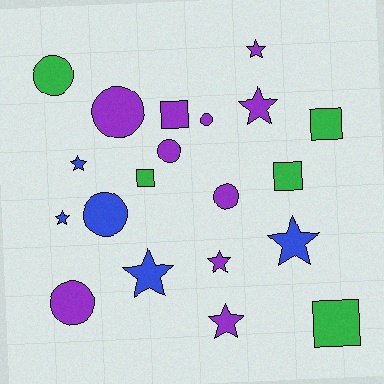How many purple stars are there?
There are 4 purple stars.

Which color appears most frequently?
Purple, with 10 objects.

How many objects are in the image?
There are 20 objects.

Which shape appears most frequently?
Star, with 8 objects.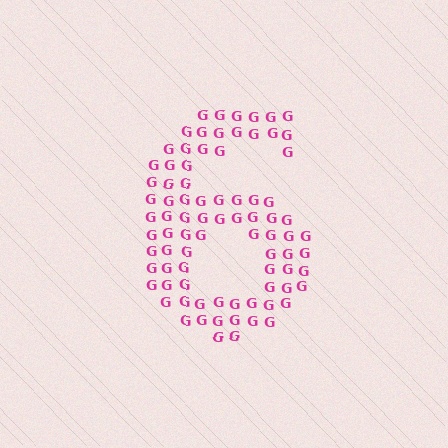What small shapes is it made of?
It is made of small letter G's.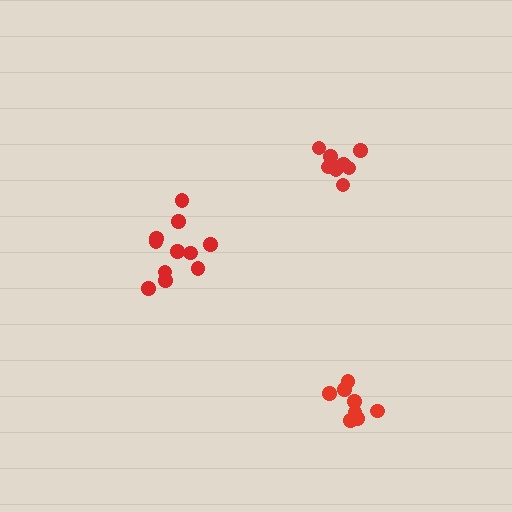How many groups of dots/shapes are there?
There are 3 groups.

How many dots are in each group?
Group 1: 11 dots, Group 2: 9 dots, Group 3: 8 dots (28 total).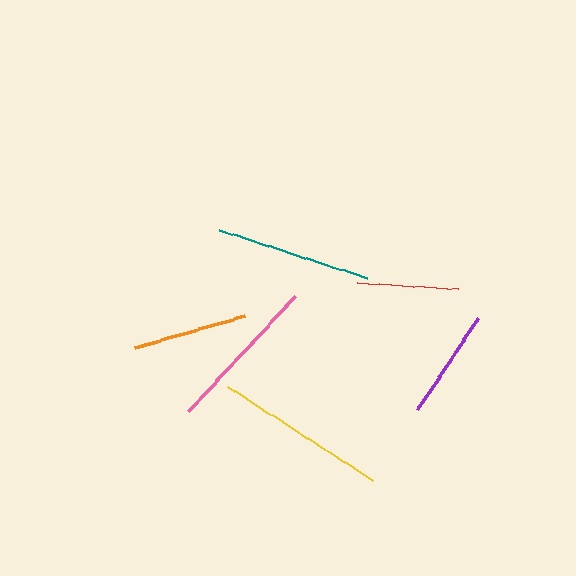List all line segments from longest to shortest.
From longest to shortest: yellow, pink, teal, orange, purple, red.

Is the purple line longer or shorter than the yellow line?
The yellow line is longer than the purple line.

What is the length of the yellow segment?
The yellow segment is approximately 173 pixels long.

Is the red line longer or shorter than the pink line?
The pink line is longer than the red line.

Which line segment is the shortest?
The red line is the shortest at approximately 101 pixels.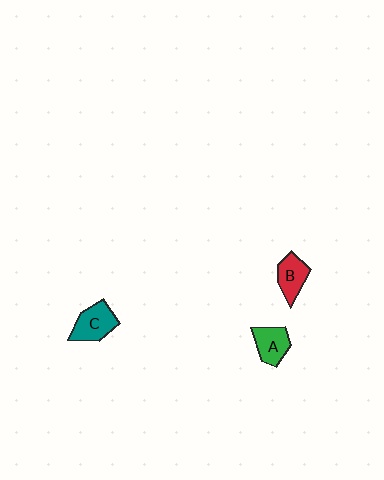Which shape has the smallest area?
Shape B (red).